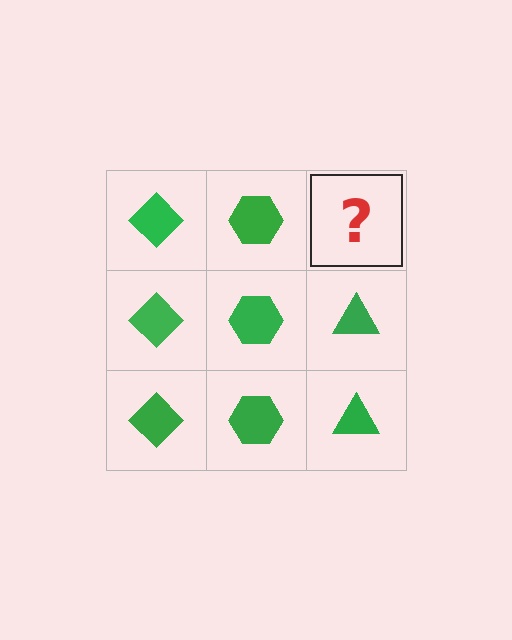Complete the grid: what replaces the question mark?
The question mark should be replaced with a green triangle.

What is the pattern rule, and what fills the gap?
The rule is that each column has a consistent shape. The gap should be filled with a green triangle.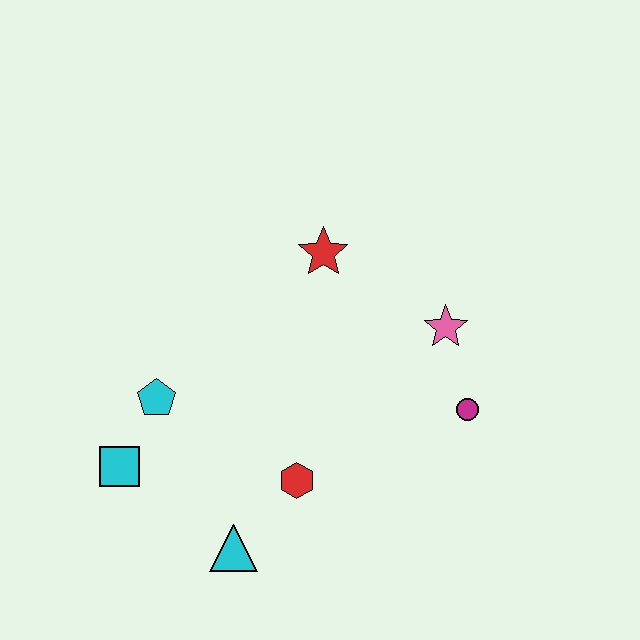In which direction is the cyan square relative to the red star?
The cyan square is below the red star.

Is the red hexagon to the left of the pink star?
Yes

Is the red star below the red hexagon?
No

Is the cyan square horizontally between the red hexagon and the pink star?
No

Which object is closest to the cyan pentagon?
The cyan square is closest to the cyan pentagon.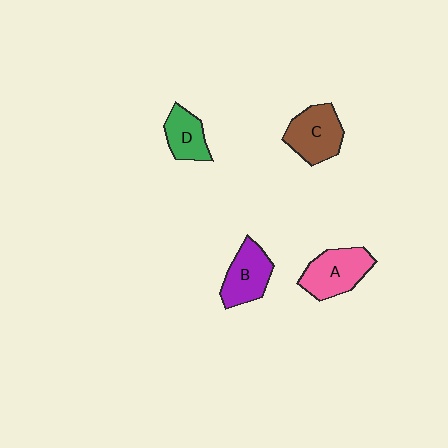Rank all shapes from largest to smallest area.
From largest to smallest: A (pink), C (brown), B (purple), D (green).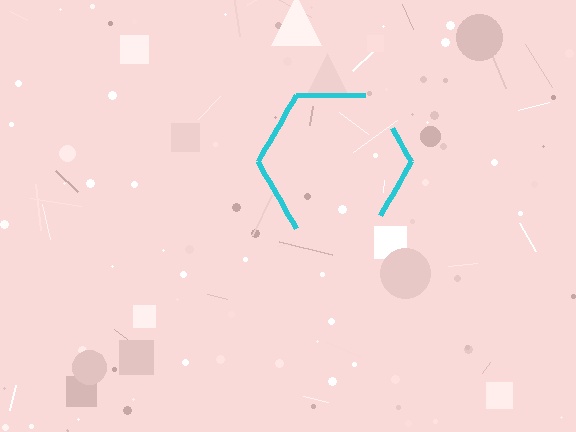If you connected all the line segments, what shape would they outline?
They would outline a hexagon.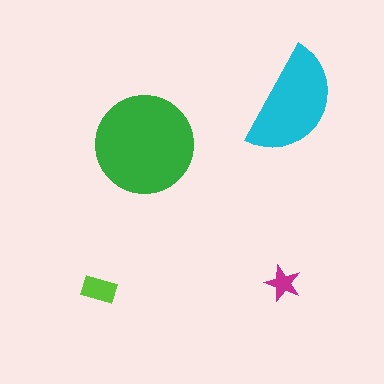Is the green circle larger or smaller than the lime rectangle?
Larger.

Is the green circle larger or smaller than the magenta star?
Larger.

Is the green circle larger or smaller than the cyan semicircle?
Larger.